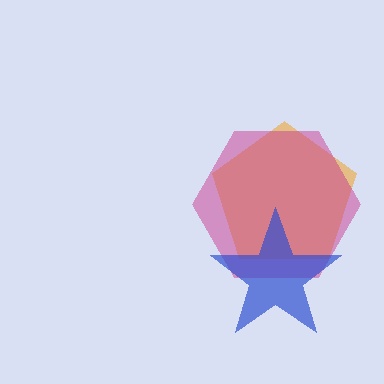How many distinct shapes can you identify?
There are 3 distinct shapes: an orange pentagon, a magenta hexagon, a blue star.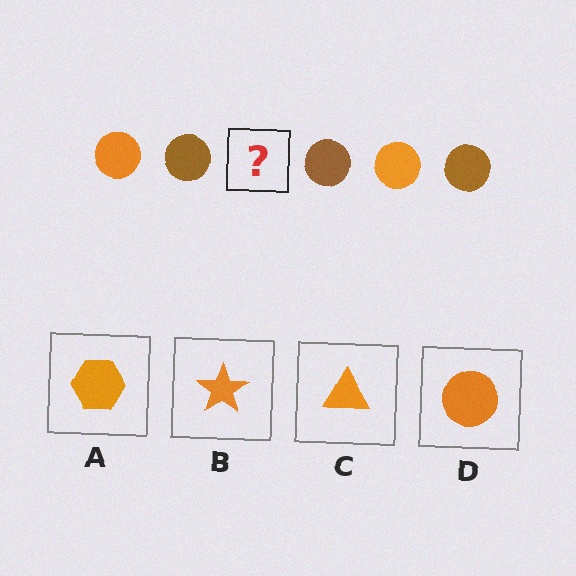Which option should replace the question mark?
Option D.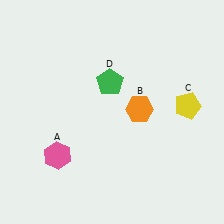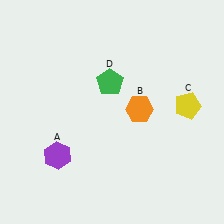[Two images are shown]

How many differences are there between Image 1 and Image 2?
There is 1 difference between the two images.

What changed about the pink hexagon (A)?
In Image 1, A is pink. In Image 2, it changed to purple.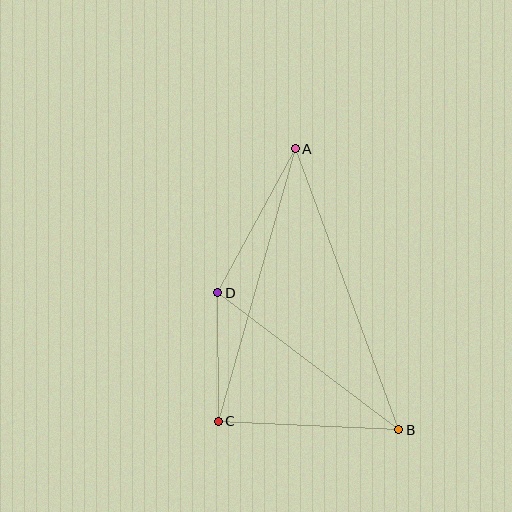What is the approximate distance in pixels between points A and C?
The distance between A and C is approximately 283 pixels.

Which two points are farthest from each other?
Points A and B are farthest from each other.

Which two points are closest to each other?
Points C and D are closest to each other.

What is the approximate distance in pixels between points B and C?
The distance between B and C is approximately 181 pixels.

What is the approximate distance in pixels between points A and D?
The distance between A and D is approximately 164 pixels.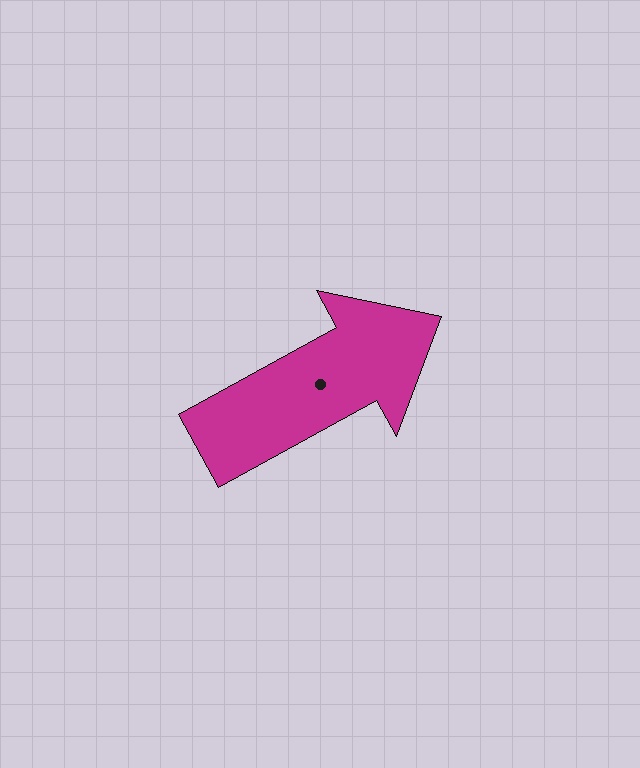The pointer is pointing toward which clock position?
Roughly 2 o'clock.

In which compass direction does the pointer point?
Northeast.